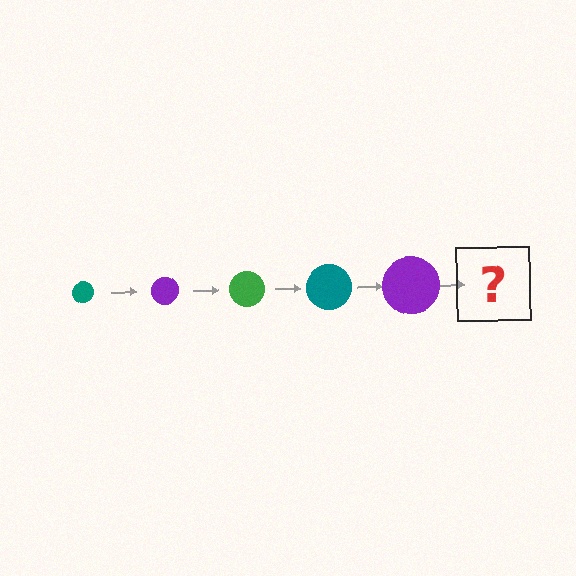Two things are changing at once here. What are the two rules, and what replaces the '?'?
The two rules are that the circle grows larger each step and the color cycles through teal, purple, and green. The '?' should be a green circle, larger than the previous one.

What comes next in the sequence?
The next element should be a green circle, larger than the previous one.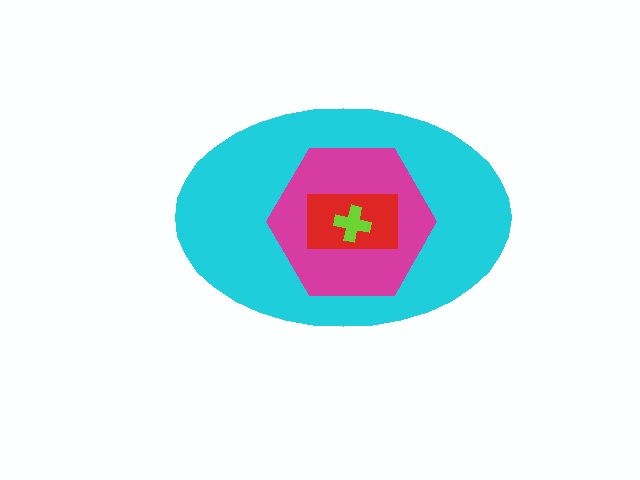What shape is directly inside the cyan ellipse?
The magenta hexagon.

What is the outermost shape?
The cyan ellipse.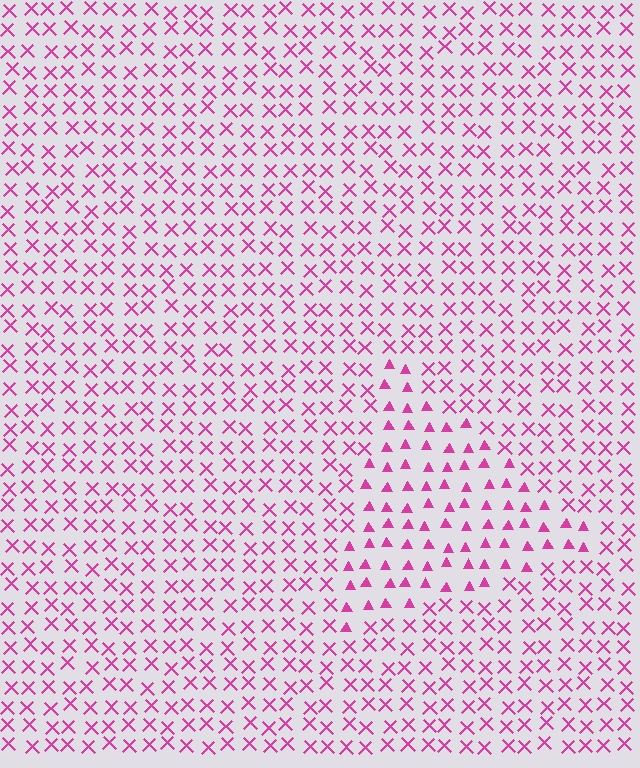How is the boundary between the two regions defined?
The boundary is defined by a change in element shape: triangles inside vs. X marks outside. All elements share the same color and spacing.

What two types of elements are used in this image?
The image uses triangles inside the triangle region and X marks outside it.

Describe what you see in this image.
The image is filled with small magenta elements arranged in a uniform grid. A triangle-shaped region contains triangles, while the surrounding area contains X marks. The boundary is defined purely by the change in element shape.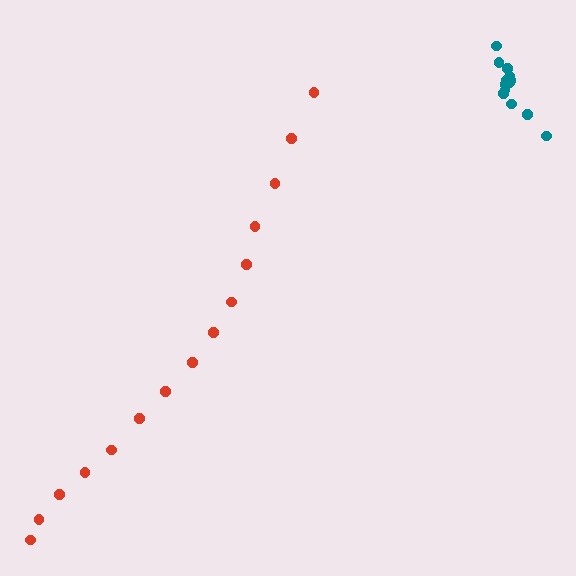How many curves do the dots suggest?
There are 2 distinct paths.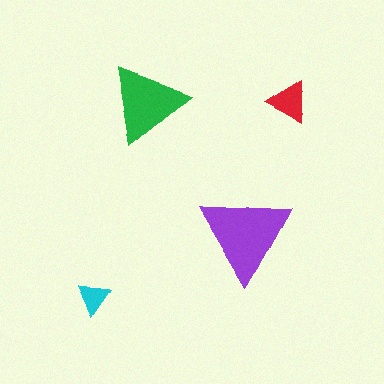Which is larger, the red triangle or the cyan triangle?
The red one.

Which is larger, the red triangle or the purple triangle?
The purple one.